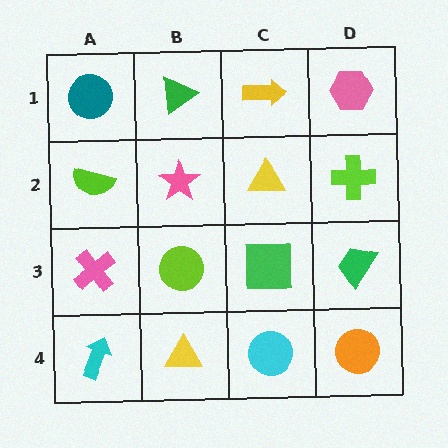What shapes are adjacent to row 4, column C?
A green square (row 3, column C), a yellow triangle (row 4, column B), an orange circle (row 4, column D).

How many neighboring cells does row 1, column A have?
2.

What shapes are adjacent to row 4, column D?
A green trapezoid (row 3, column D), a cyan circle (row 4, column C).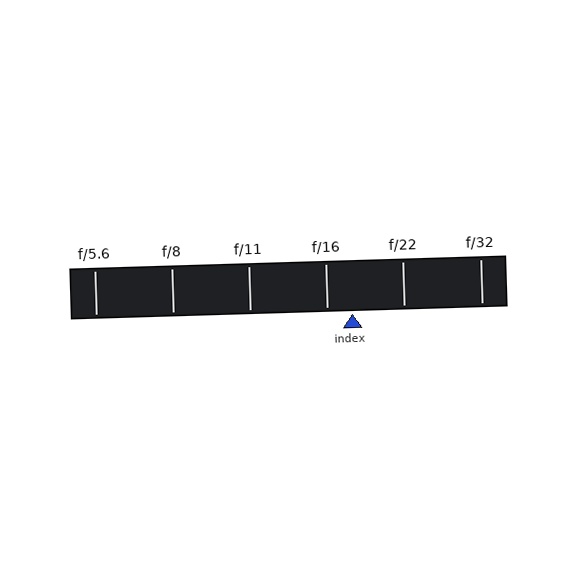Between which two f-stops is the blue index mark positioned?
The index mark is between f/16 and f/22.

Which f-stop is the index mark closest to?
The index mark is closest to f/16.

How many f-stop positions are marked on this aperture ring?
There are 6 f-stop positions marked.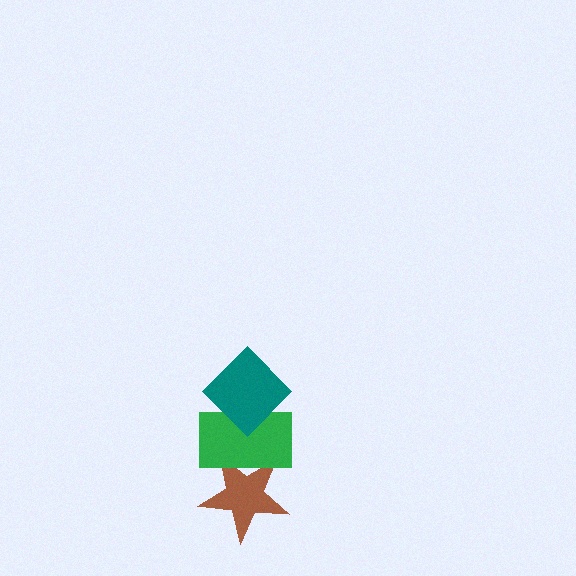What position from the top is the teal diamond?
The teal diamond is 1st from the top.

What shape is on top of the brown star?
The green rectangle is on top of the brown star.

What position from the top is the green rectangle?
The green rectangle is 2nd from the top.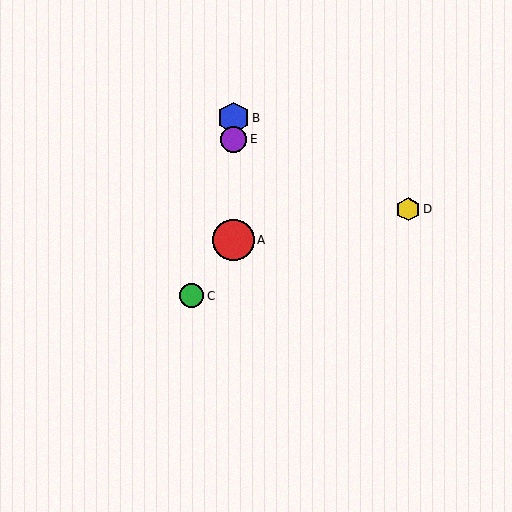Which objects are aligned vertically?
Objects A, B, E are aligned vertically.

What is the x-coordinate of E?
Object E is at x≈233.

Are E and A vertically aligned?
Yes, both are at x≈233.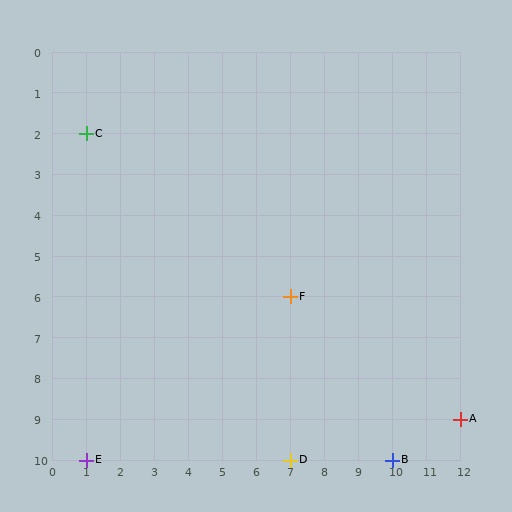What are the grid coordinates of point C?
Point C is at grid coordinates (1, 2).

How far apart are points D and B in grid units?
Points D and B are 3 columns apart.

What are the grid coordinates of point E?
Point E is at grid coordinates (1, 10).